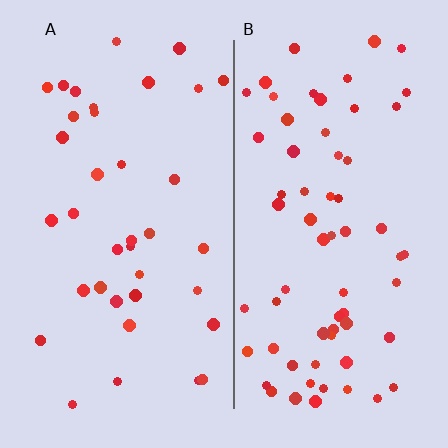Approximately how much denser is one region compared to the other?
Approximately 1.7× — region B over region A.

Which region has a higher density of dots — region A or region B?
B (the right).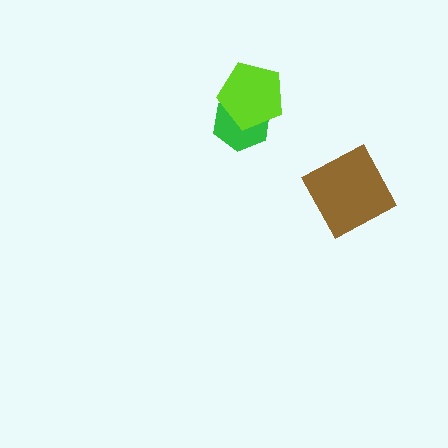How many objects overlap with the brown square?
0 objects overlap with the brown square.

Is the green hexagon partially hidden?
Yes, it is partially covered by another shape.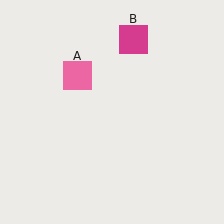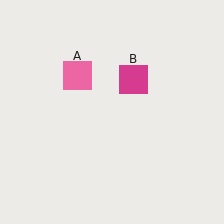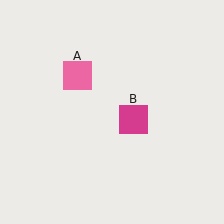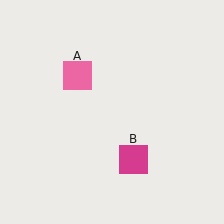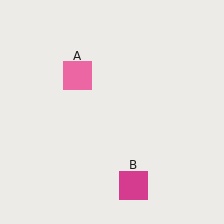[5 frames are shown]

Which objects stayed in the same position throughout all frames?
Pink square (object A) remained stationary.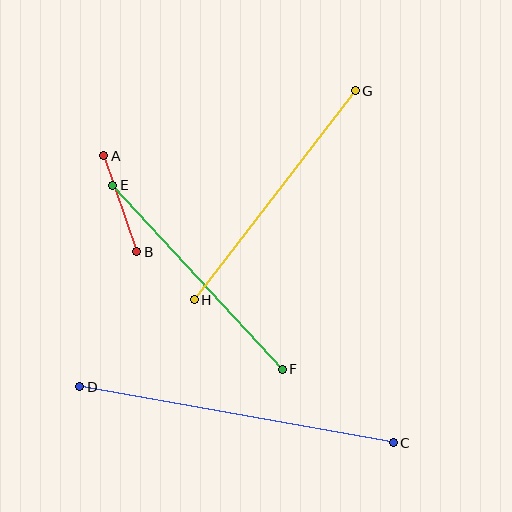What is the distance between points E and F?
The distance is approximately 250 pixels.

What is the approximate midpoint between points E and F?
The midpoint is at approximately (198, 277) pixels.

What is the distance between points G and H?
The distance is approximately 264 pixels.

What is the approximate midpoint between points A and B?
The midpoint is at approximately (120, 204) pixels.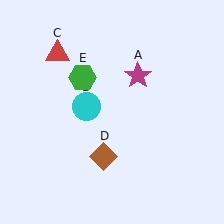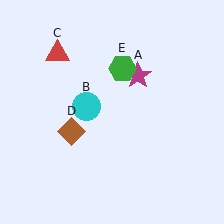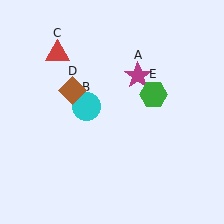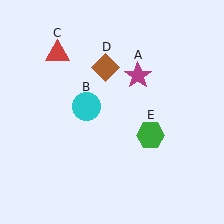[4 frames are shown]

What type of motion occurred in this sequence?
The brown diamond (object D), green hexagon (object E) rotated clockwise around the center of the scene.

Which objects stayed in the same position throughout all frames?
Magenta star (object A) and cyan circle (object B) and red triangle (object C) remained stationary.